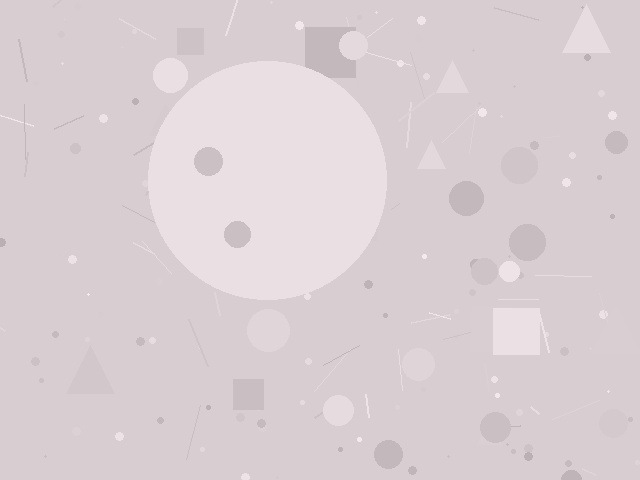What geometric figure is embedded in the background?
A circle is embedded in the background.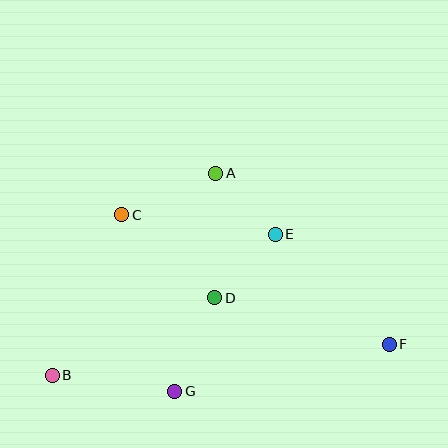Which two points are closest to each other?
Points A and E are closest to each other.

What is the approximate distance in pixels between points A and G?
The distance between A and G is approximately 222 pixels.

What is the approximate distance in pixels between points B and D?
The distance between B and D is approximately 180 pixels.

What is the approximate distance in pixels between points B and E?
The distance between B and E is approximately 264 pixels.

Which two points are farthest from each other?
Points B and F are farthest from each other.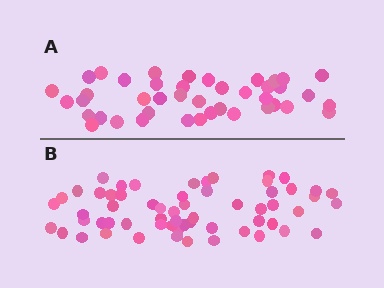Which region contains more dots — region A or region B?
Region B (the bottom region) has more dots.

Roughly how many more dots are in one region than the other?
Region B has approximately 20 more dots than region A.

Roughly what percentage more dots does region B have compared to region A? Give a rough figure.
About 45% more.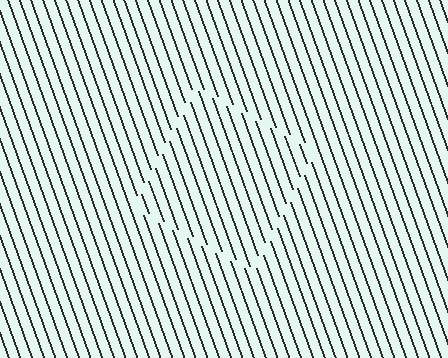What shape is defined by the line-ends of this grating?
An illusory square. The interior of the shape contains the same grating, shifted by half a period — the contour is defined by the phase discontinuity where line-ends from the inner and outer gratings abut.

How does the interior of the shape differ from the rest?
The interior of the shape contains the same grating, shifted by half a period — the contour is defined by the phase discontinuity where line-ends from the inner and outer gratings abut.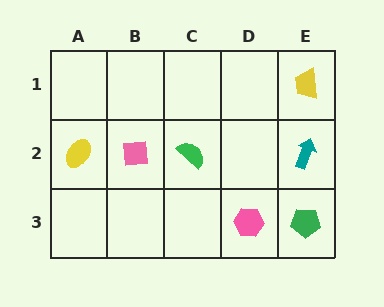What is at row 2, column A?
A yellow ellipse.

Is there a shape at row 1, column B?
No, that cell is empty.